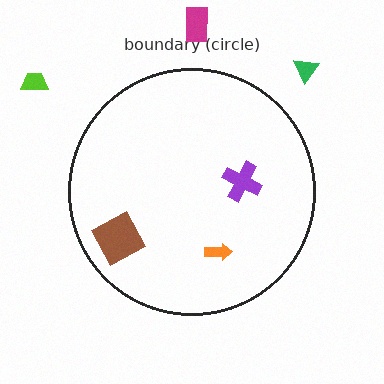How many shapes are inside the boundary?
3 inside, 3 outside.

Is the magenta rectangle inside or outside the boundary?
Outside.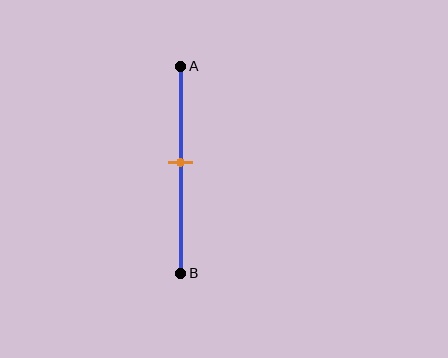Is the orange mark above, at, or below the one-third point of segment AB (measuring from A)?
The orange mark is below the one-third point of segment AB.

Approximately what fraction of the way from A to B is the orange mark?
The orange mark is approximately 45% of the way from A to B.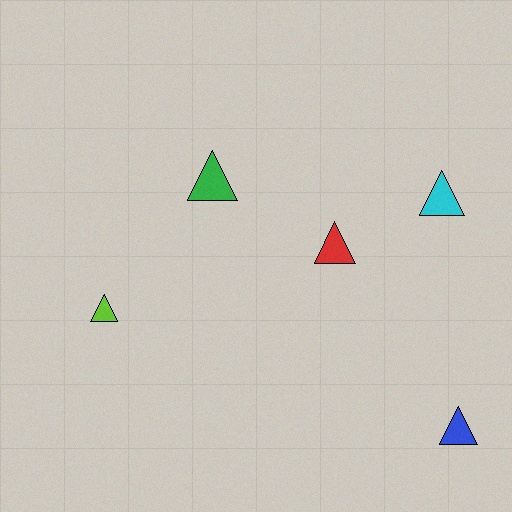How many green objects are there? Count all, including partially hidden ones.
There is 1 green object.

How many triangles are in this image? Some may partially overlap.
There are 5 triangles.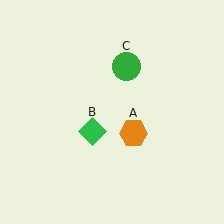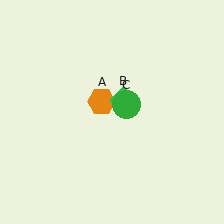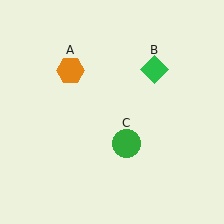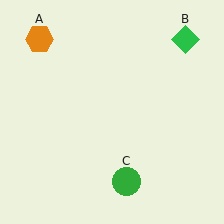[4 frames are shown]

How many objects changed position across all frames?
3 objects changed position: orange hexagon (object A), green diamond (object B), green circle (object C).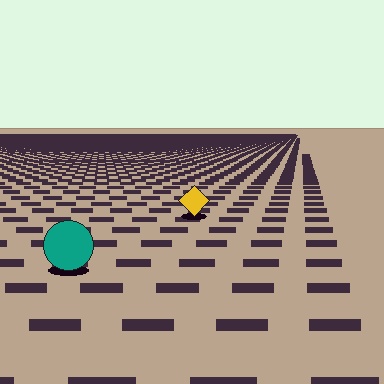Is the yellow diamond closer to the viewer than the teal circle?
No. The teal circle is closer — you can tell from the texture gradient: the ground texture is coarser near it.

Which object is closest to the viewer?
The teal circle is closest. The texture marks near it are larger and more spread out.